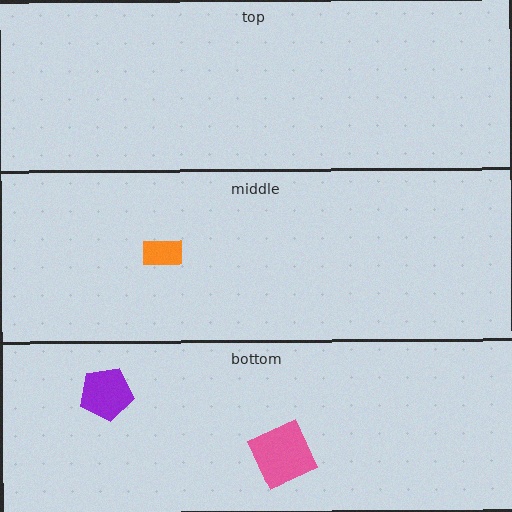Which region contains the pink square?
The bottom region.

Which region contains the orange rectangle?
The middle region.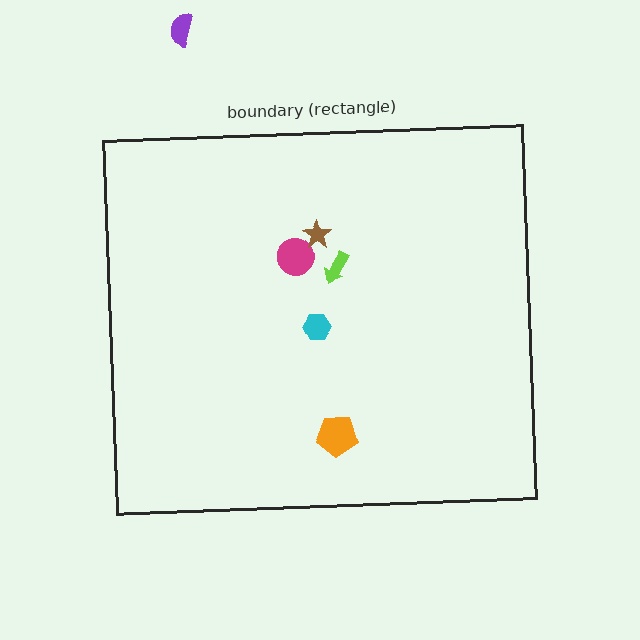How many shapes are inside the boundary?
5 inside, 1 outside.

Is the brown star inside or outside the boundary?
Inside.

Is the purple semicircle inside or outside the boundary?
Outside.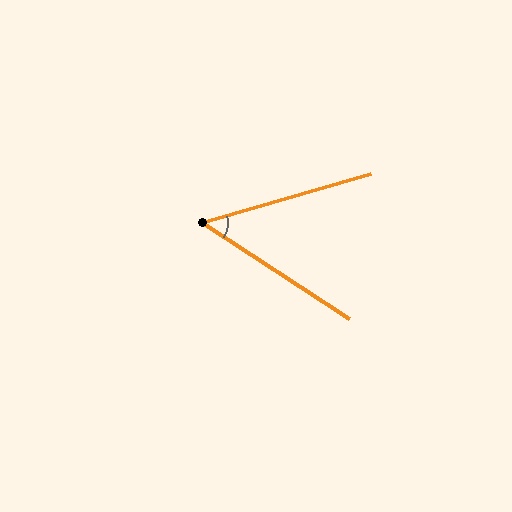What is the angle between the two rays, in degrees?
Approximately 49 degrees.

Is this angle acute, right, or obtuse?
It is acute.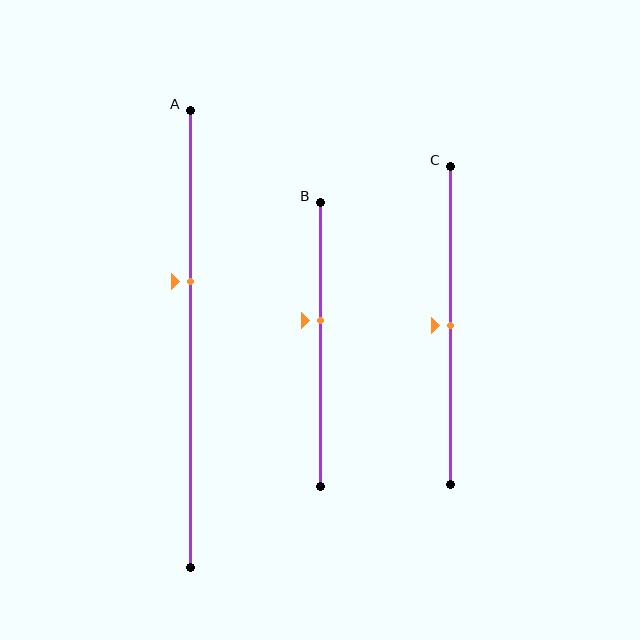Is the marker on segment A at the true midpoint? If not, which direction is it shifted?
No, the marker on segment A is shifted upward by about 13% of the segment length.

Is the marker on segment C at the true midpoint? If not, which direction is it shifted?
Yes, the marker on segment C is at the true midpoint.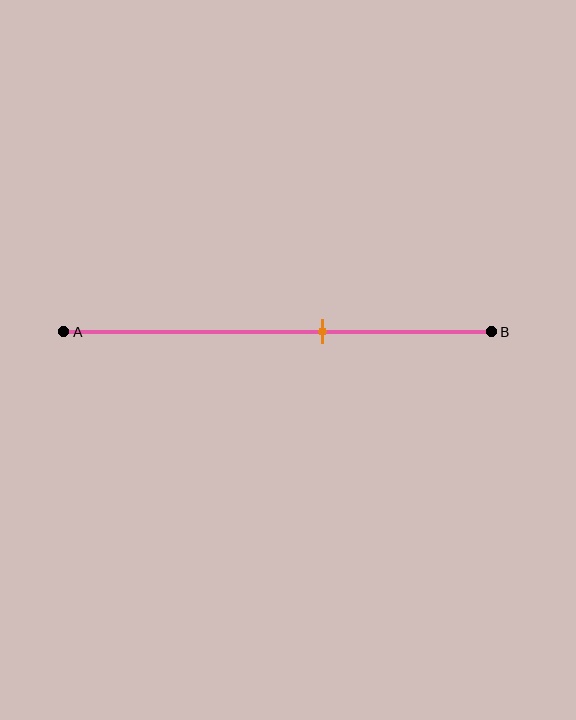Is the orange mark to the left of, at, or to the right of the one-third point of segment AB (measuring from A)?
The orange mark is to the right of the one-third point of segment AB.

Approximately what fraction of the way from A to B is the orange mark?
The orange mark is approximately 60% of the way from A to B.